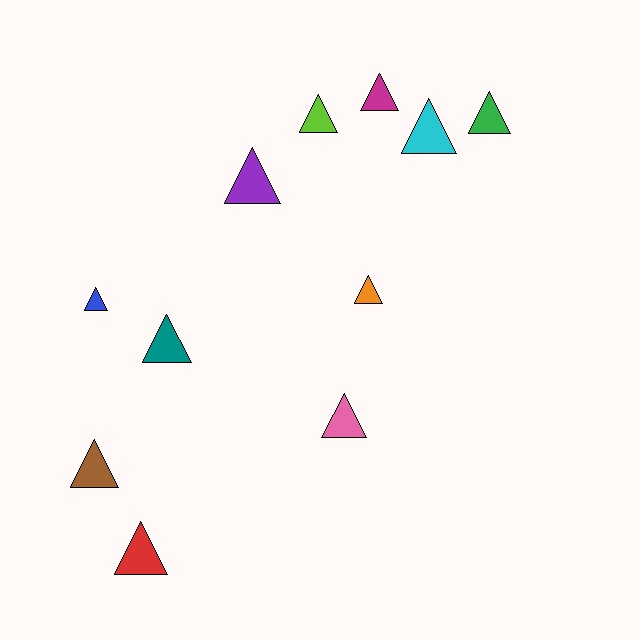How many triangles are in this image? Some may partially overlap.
There are 11 triangles.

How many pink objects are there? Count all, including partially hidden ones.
There is 1 pink object.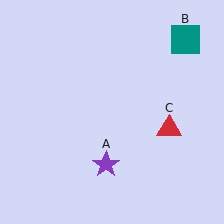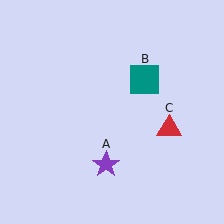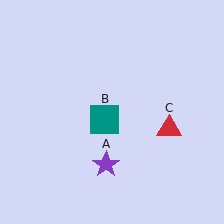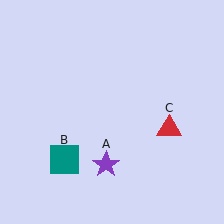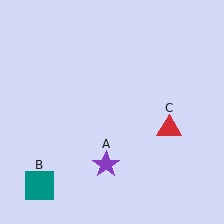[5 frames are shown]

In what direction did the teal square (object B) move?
The teal square (object B) moved down and to the left.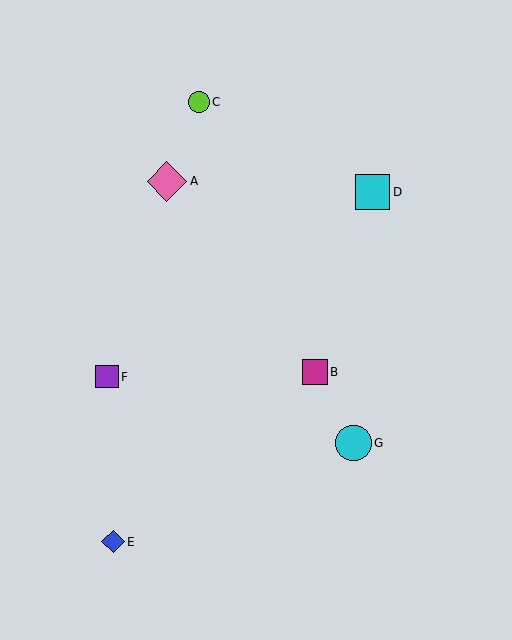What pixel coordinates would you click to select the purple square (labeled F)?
Click at (107, 377) to select the purple square F.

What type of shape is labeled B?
Shape B is a magenta square.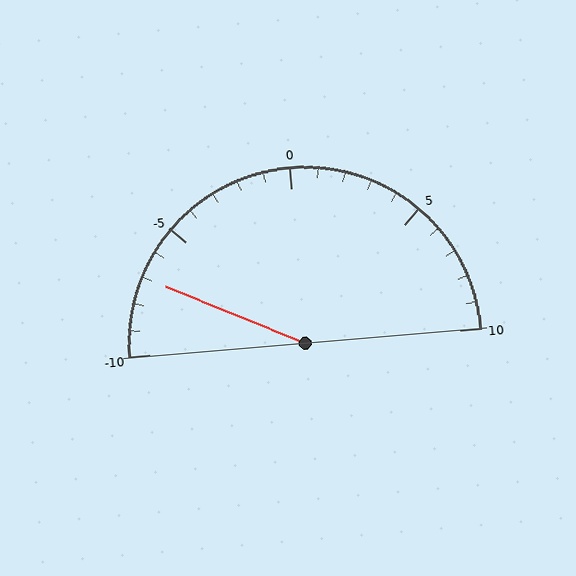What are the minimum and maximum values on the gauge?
The gauge ranges from -10 to 10.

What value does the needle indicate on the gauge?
The needle indicates approximately -7.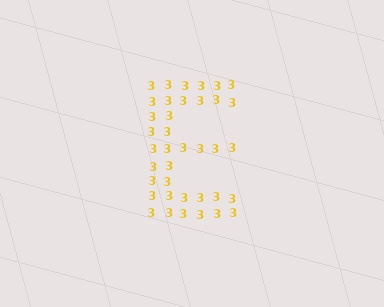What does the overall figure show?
The overall figure shows the letter E.